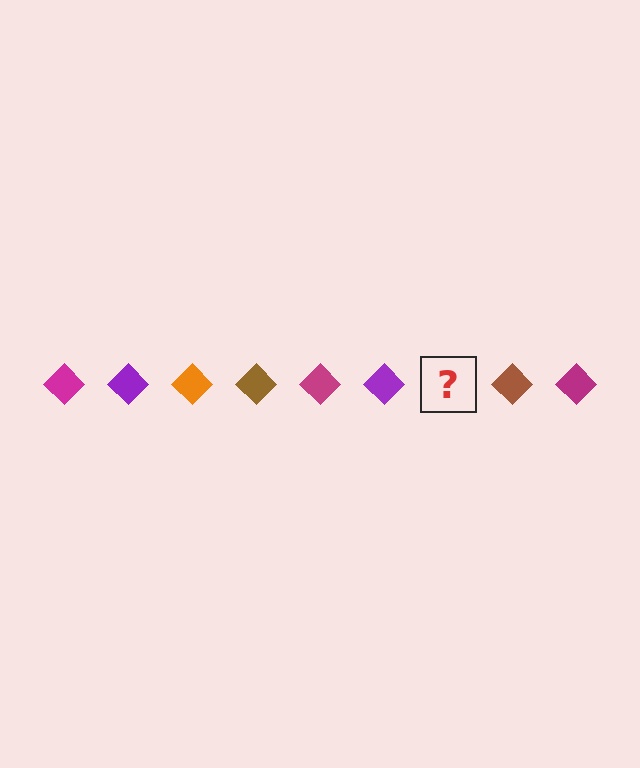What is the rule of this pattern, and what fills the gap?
The rule is that the pattern cycles through magenta, purple, orange, brown diamonds. The gap should be filled with an orange diamond.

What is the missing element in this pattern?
The missing element is an orange diamond.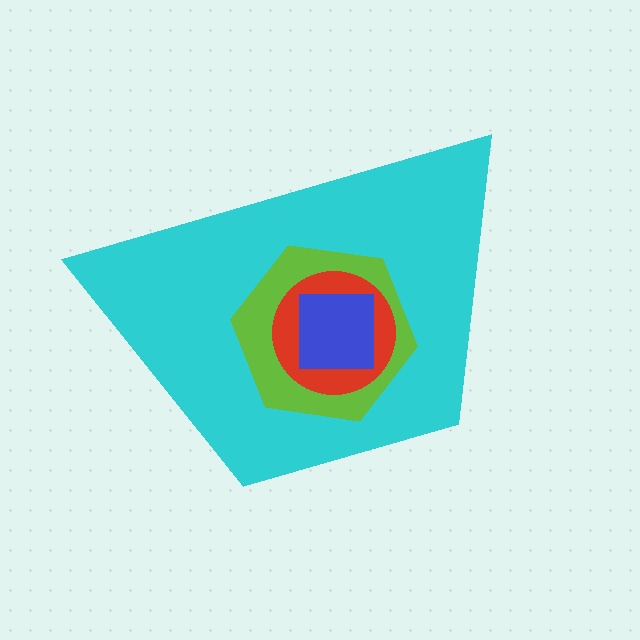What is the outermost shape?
The cyan trapezoid.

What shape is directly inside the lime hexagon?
The red circle.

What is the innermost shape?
The blue square.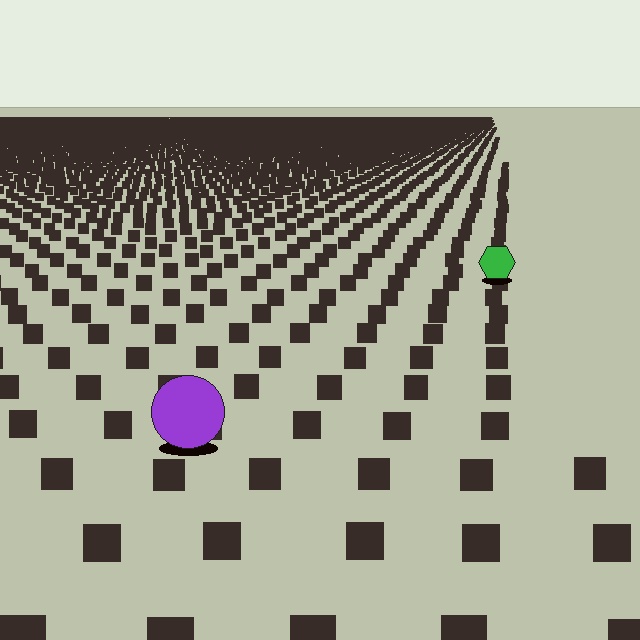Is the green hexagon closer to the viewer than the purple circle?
No. The purple circle is closer — you can tell from the texture gradient: the ground texture is coarser near it.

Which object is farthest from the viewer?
The green hexagon is farthest from the viewer. It appears smaller and the ground texture around it is denser.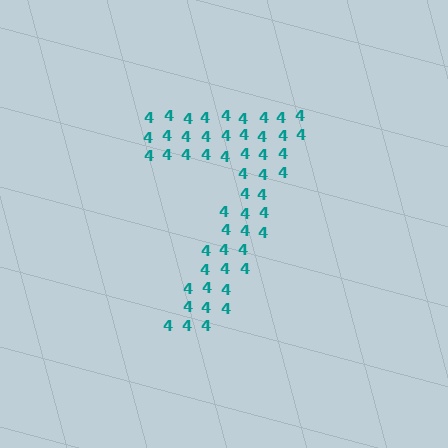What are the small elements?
The small elements are digit 4's.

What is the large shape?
The large shape is the digit 7.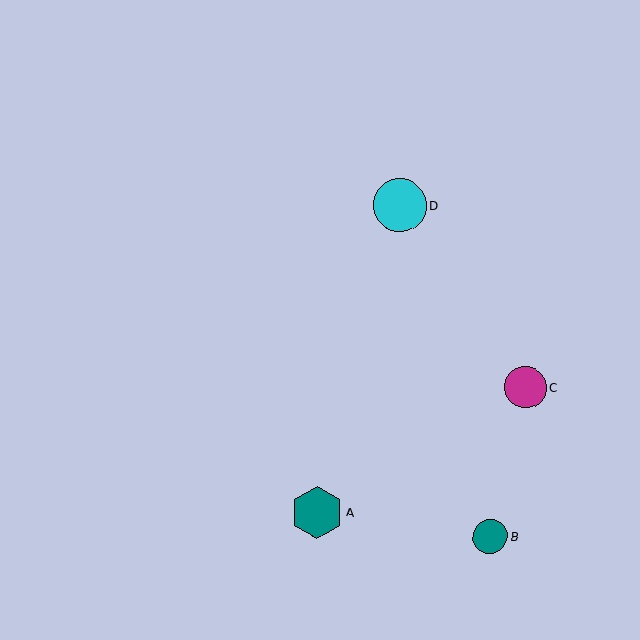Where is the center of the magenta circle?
The center of the magenta circle is at (525, 388).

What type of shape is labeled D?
Shape D is a cyan circle.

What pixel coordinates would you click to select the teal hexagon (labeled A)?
Click at (317, 512) to select the teal hexagon A.